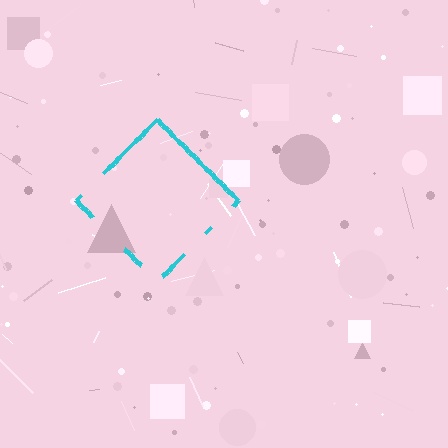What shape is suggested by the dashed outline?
The dashed outline suggests a diamond.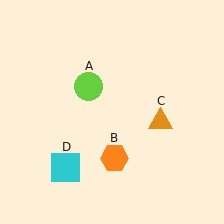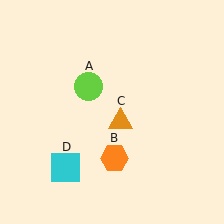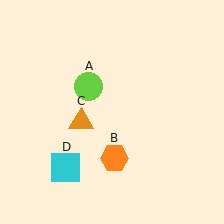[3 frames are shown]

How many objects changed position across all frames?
1 object changed position: orange triangle (object C).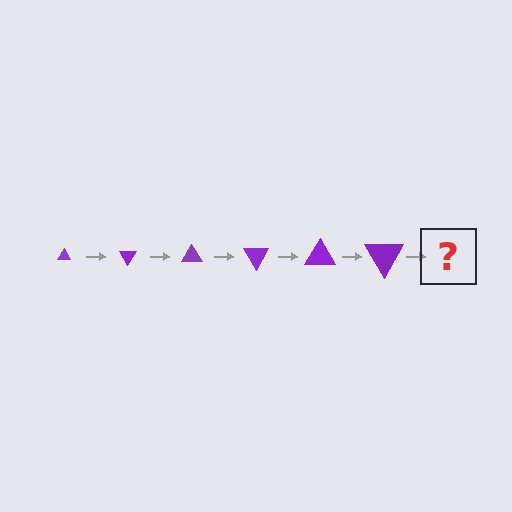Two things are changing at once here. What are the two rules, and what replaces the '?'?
The two rules are that the triangle grows larger each step and it rotates 60 degrees each step. The '?' should be a triangle, larger than the previous one and rotated 360 degrees from the start.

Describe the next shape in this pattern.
It should be a triangle, larger than the previous one and rotated 360 degrees from the start.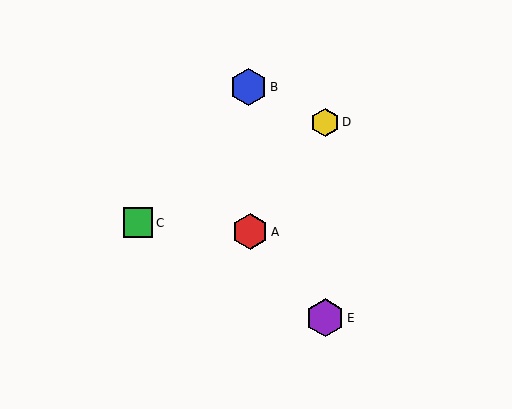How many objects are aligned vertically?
2 objects (D, E) are aligned vertically.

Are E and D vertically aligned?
Yes, both are at x≈325.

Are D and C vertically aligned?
No, D is at x≈325 and C is at x≈138.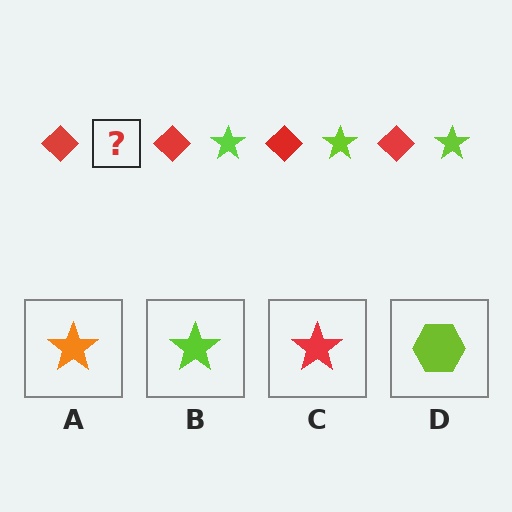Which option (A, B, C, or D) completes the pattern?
B.